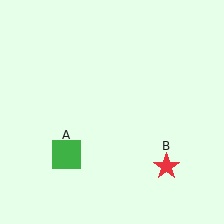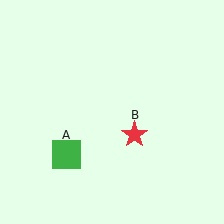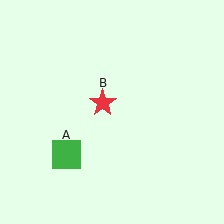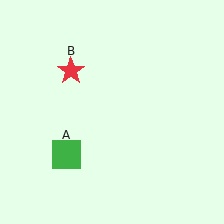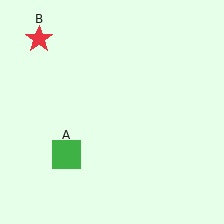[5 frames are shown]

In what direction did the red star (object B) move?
The red star (object B) moved up and to the left.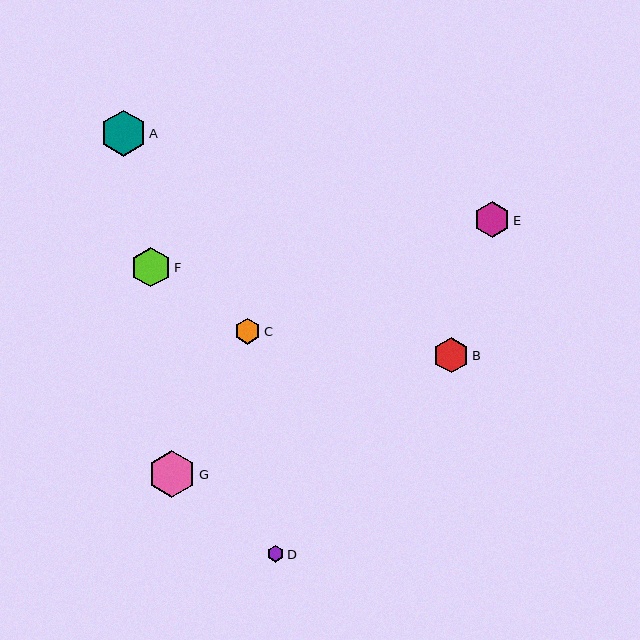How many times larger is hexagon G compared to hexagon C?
Hexagon G is approximately 1.8 times the size of hexagon C.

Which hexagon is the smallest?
Hexagon D is the smallest with a size of approximately 17 pixels.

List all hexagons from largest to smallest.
From largest to smallest: G, A, F, E, B, C, D.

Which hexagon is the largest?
Hexagon G is the largest with a size of approximately 47 pixels.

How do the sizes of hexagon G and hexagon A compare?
Hexagon G and hexagon A are approximately the same size.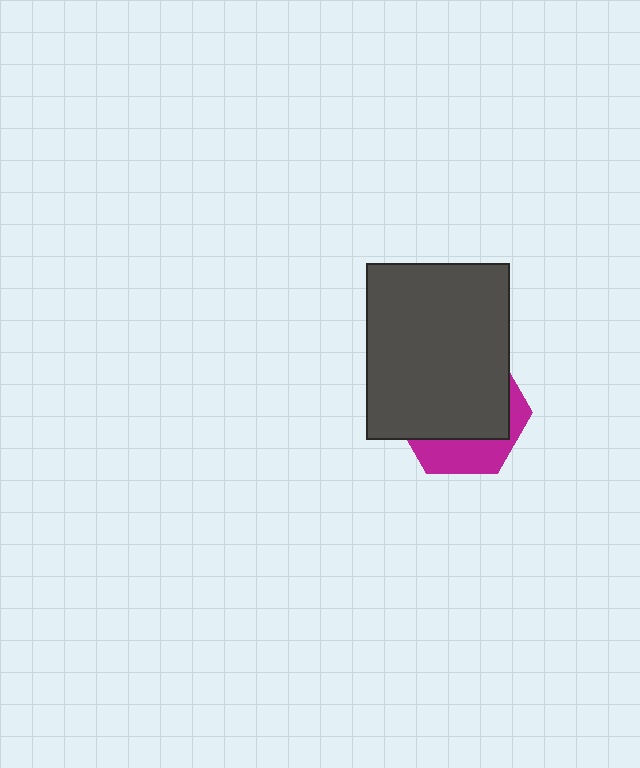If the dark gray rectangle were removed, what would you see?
You would see the complete magenta hexagon.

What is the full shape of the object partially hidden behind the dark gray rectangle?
The partially hidden object is a magenta hexagon.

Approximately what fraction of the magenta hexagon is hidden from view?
Roughly 69% of the magenta hexagon is hidden behind the dark gray rectangle.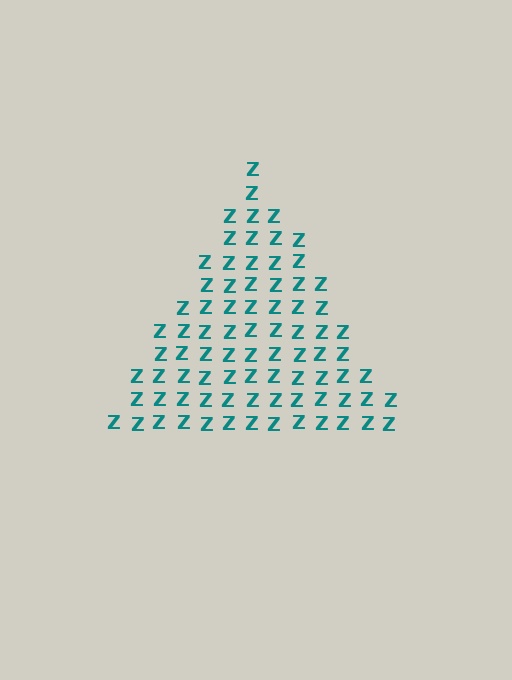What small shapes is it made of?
It is made of small letter Z's.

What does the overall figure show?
The overall figure shows a triangle.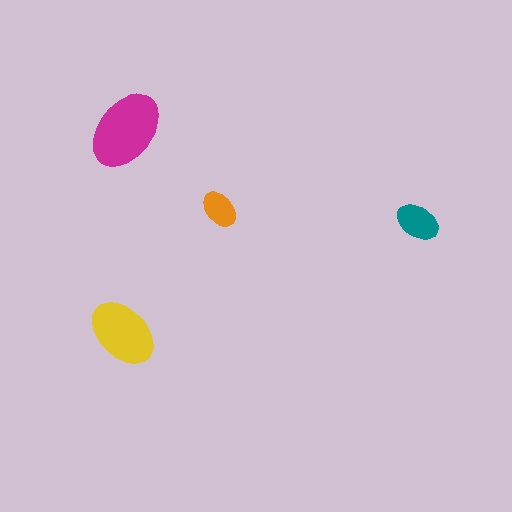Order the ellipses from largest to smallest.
the magenta one, the yellow one, the teal one, the orange one.